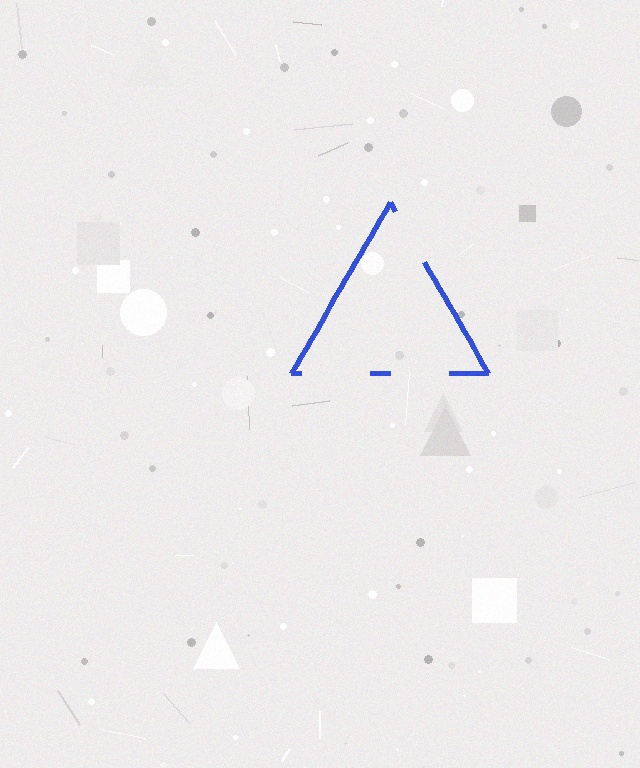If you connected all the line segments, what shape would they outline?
They would outline a triangle.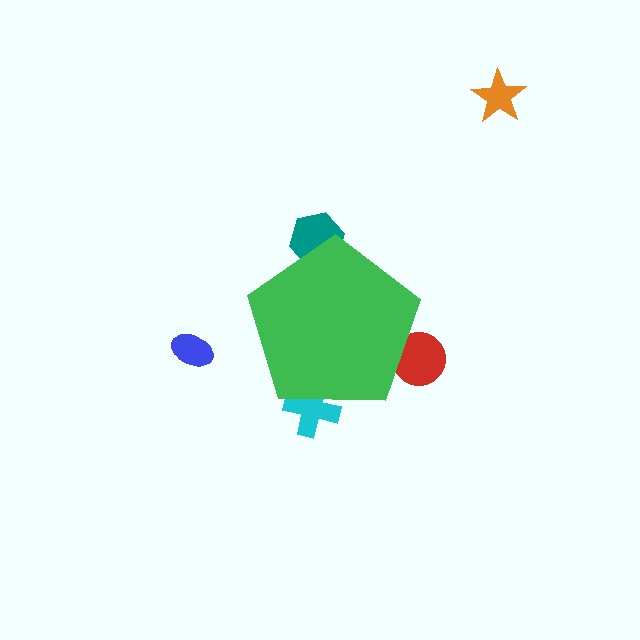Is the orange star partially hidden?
No, the orange star is fully visible.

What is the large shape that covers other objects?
A green pentagon.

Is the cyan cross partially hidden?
Yes, the cyan cross is partially hidden behind the green pentagon.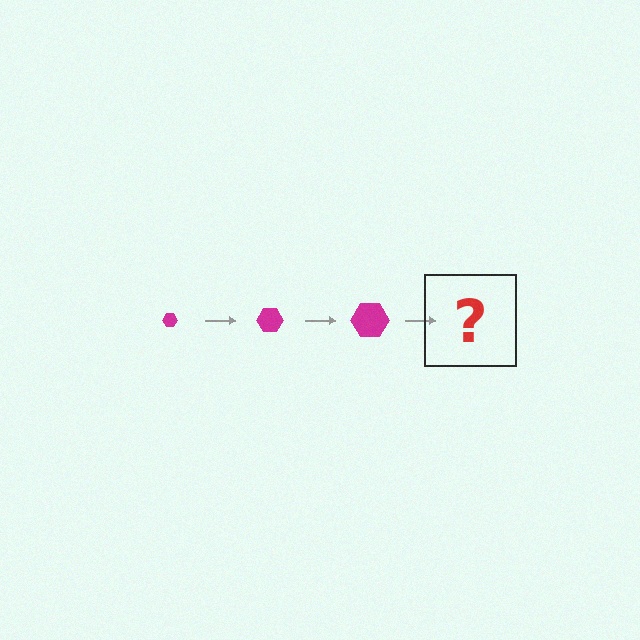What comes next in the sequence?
The next element should be a magenta hexagon, larger than the previous one.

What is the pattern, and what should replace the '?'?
The pattern is that the hexagon gets progressively larger each step. The '?' should be a magenta hexagon, larger than the previous one.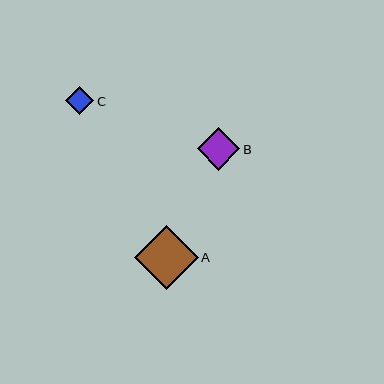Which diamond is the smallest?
Diamond C is the smallest with a size of approximately 29 pixels.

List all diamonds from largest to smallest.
From largest to smallest: A, B, C.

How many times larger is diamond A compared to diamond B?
Diamond A is approximately 1.5 times the size of diamond B.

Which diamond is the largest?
Diamond A is the largest with a size of approximately 64 pixels.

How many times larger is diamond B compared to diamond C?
Diamond B is approximately 1.5 times the size of diamond C.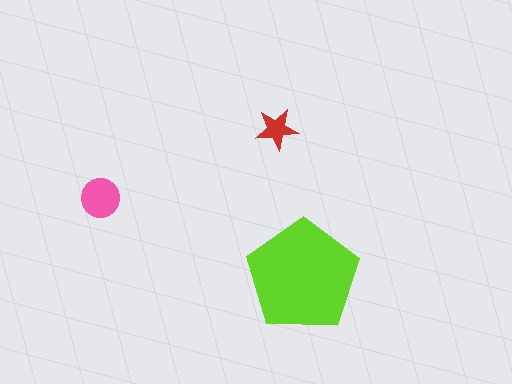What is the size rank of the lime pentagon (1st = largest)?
1st.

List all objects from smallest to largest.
The red star, the pink circle, the lime pentagon.